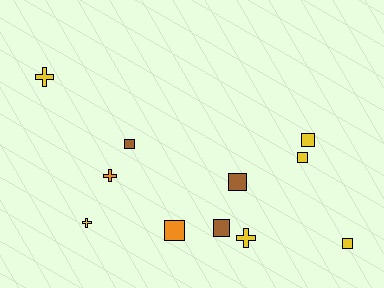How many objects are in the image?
There are 11 objects.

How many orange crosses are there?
There is 1 orange cross.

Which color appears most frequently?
Yellow, with 6 objects.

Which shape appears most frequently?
Square, with 7 objects.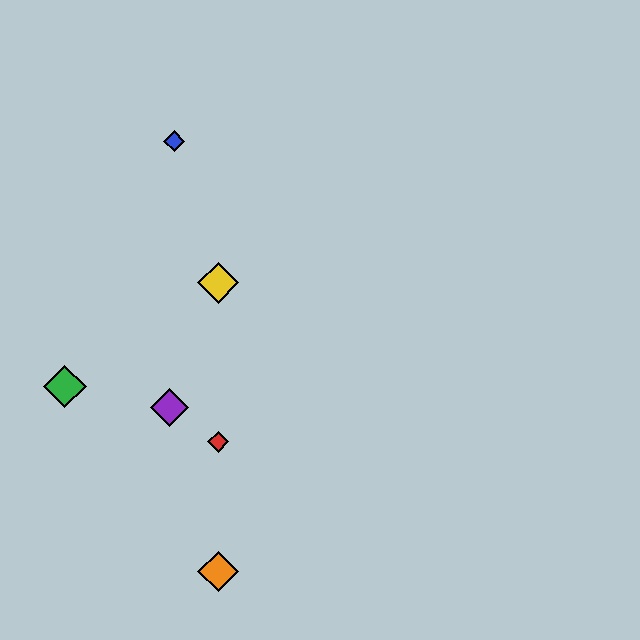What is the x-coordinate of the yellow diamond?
The yellow diamond is at x≈218.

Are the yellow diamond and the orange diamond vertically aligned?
Yes, both are at x≈218.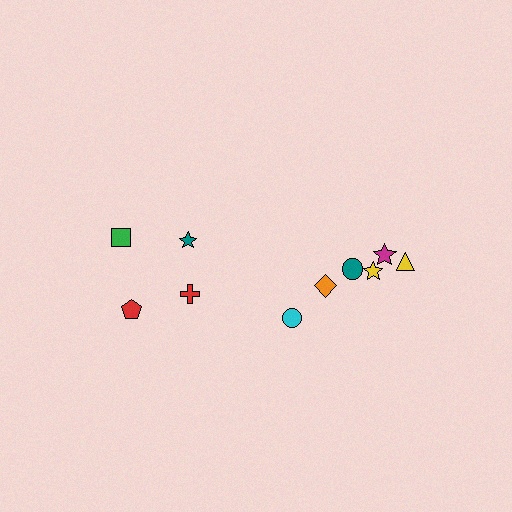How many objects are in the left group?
There are 4 objects.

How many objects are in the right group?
There are 6 objects.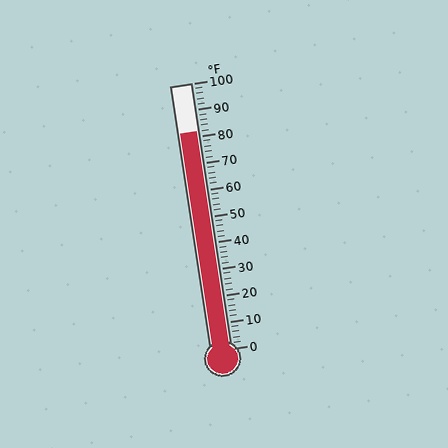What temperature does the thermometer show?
The thermometer shows approximately 82°F.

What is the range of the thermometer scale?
The thermometer scale ranges from 0°F to 100°F.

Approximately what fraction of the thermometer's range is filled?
The thermometer is filled to approximately 80% of its range.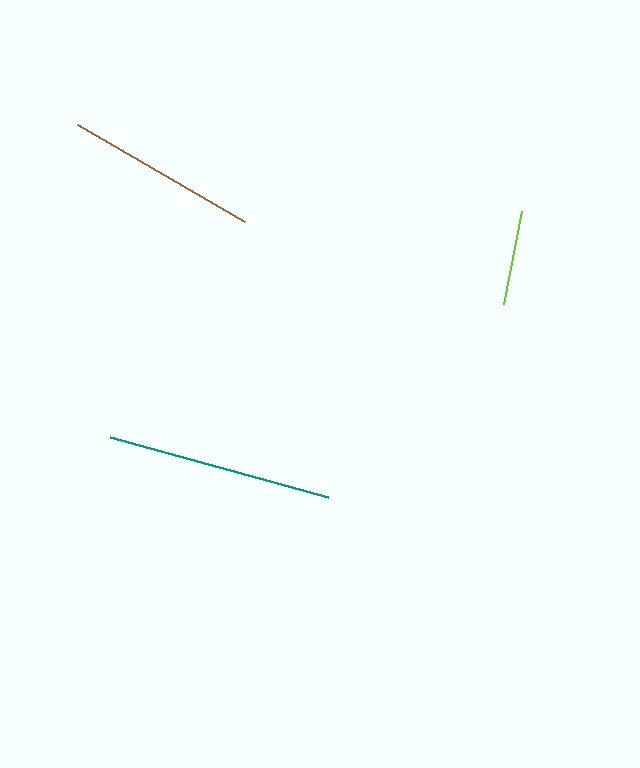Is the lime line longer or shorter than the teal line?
The teal line is longer than the lime line.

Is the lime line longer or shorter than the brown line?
The brown line is longer than the lime line.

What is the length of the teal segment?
The teal segment is approximately 226 pixels long.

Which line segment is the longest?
The teal line is the longest at approximately 226 pixels.